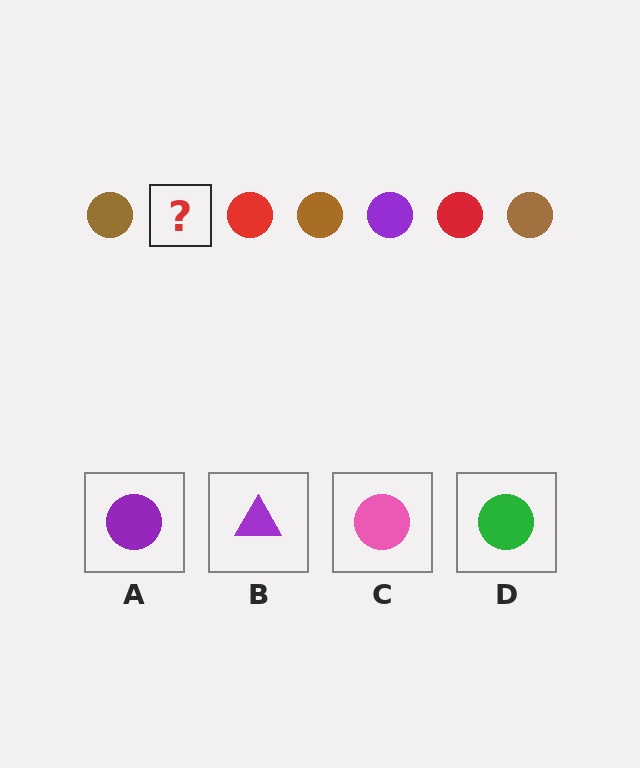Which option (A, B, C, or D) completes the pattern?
A.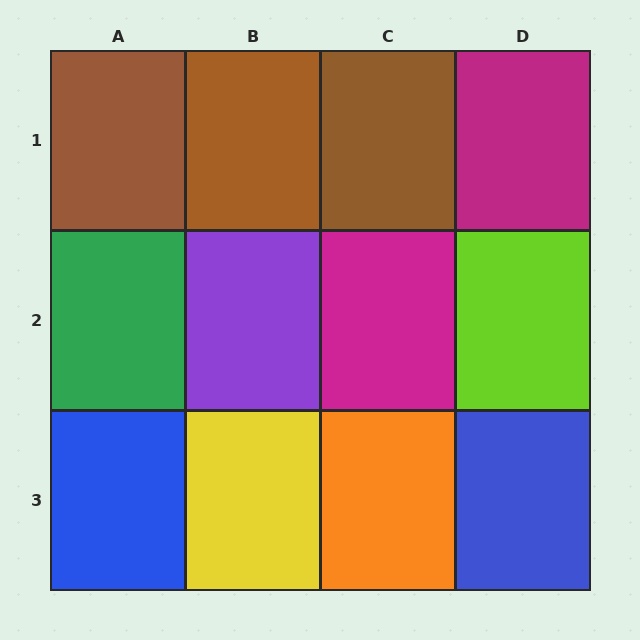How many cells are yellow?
1 cell is yellow.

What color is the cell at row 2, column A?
Green.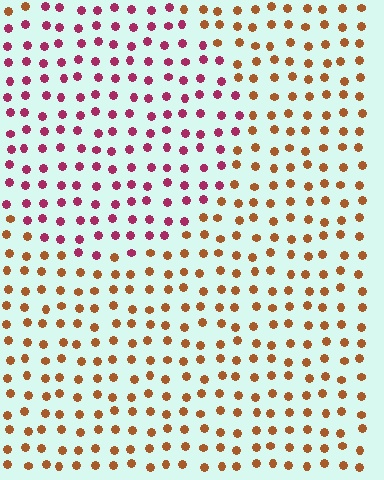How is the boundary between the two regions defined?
The boundary is defined purely by a slight shift in hue (about 51 degrees). Spacing, size, and orientation are identical on both sides.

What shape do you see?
I see a circle.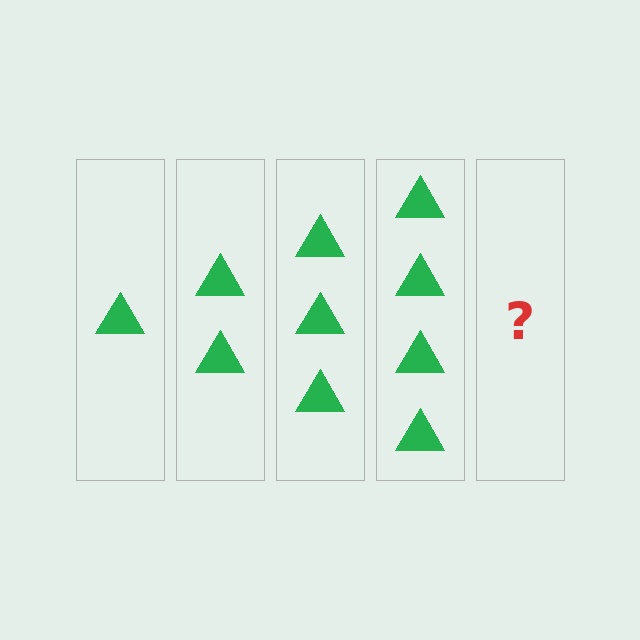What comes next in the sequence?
The next element should be 5 triangles.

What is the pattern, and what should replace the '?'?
The pattern is that each step adds one more triangle. The '?' should be 5 triangles.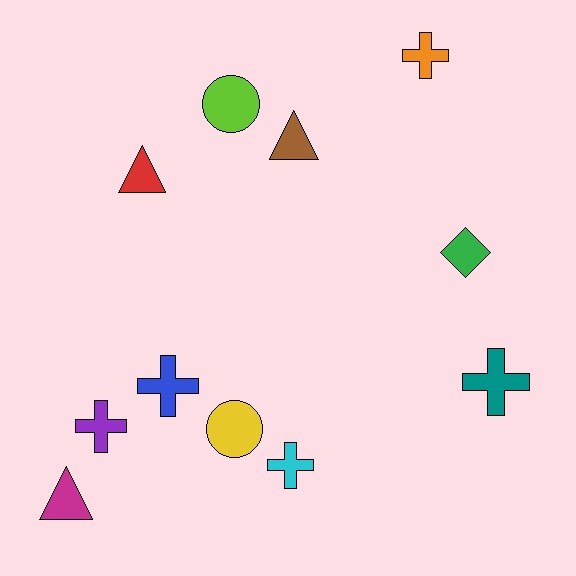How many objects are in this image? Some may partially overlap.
There are 11 objects.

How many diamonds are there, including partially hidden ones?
There is 1 diamond.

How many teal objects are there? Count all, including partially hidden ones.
There is 1 teal object.